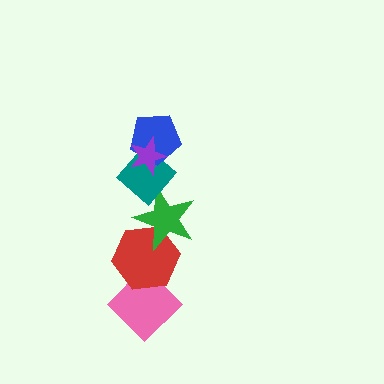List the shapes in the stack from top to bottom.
From top to bottom: the purple star, the blue pentagon, the teal diamond, the green star, the red hexagon, the pink diamond.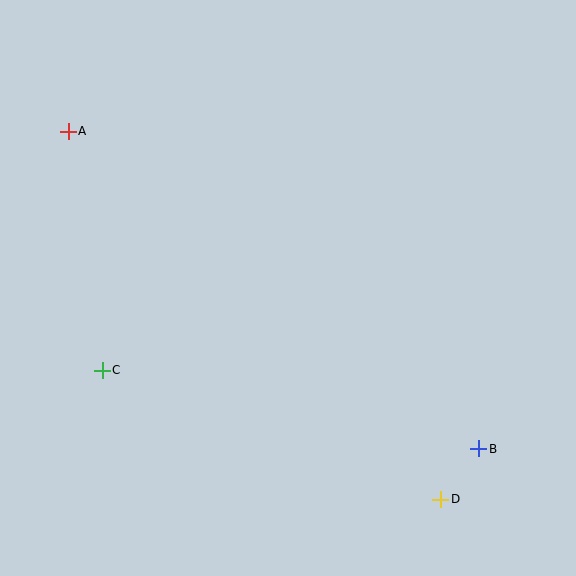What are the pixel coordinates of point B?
Point B is at (479, 449).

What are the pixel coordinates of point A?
Point A is at (68, 131).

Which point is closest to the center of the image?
Point C at (102, 370) is closest to the center.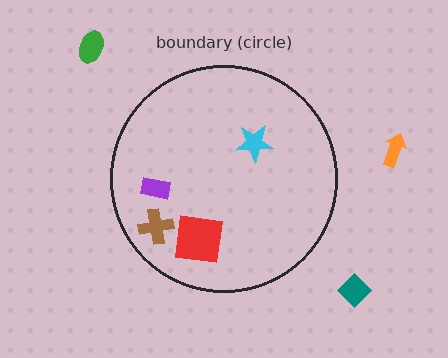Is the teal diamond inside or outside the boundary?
Outside.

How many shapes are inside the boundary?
4 inside, 3 outside.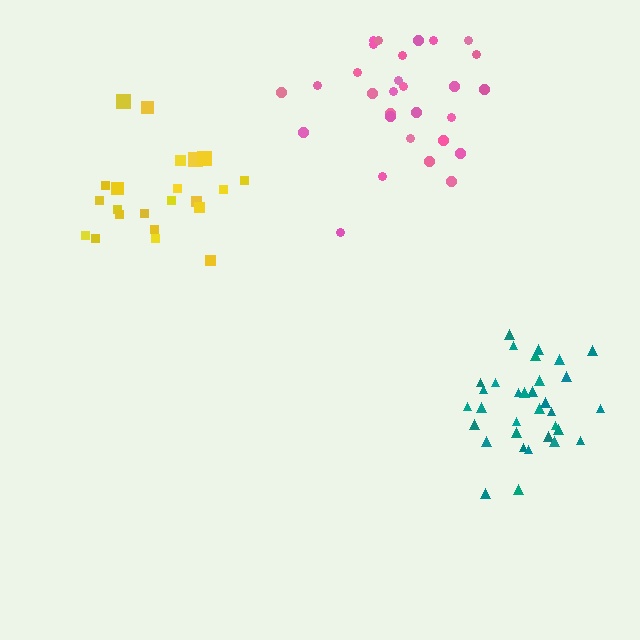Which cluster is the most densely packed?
Teal.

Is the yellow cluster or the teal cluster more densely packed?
Teal.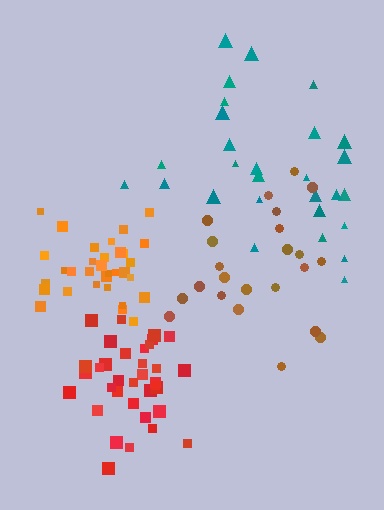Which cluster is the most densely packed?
Orange.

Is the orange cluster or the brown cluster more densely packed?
Orange.